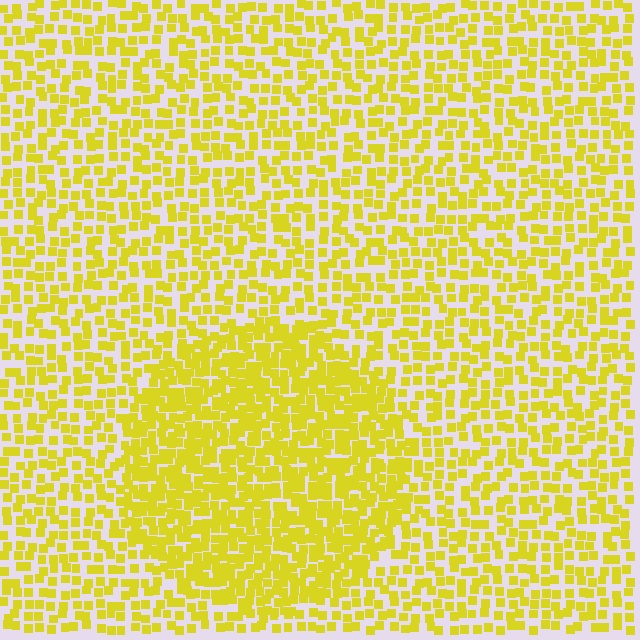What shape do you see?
I see a circle.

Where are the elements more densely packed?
The elements are more densely packed inside the circle boundary.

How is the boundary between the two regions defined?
The boundary is defined by a change in element density (approximately 1.8x ratio). All elements are the same color, size, and shape.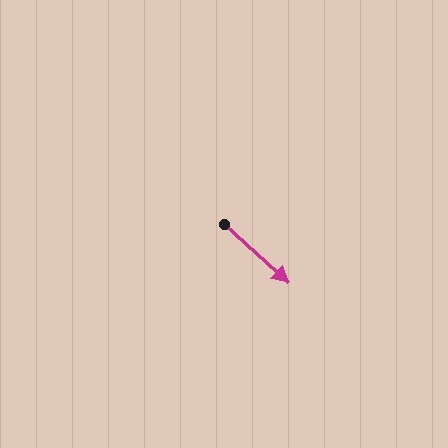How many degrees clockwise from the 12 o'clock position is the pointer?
Approximately 132 degrees.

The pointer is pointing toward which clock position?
Roughly 4 o'clock.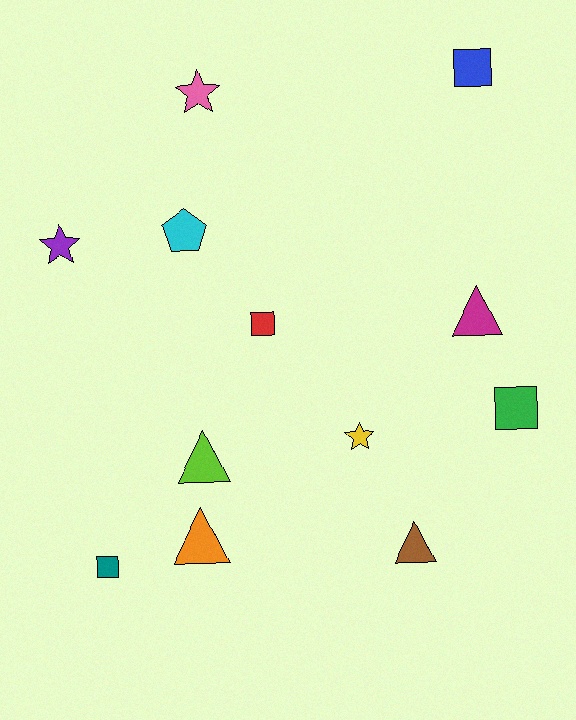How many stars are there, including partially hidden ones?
There are 3 stars.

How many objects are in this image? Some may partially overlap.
There are 12 objects.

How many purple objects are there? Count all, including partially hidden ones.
There is 1 purple object.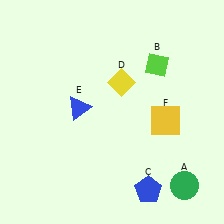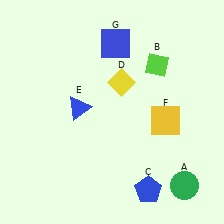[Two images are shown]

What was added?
A blue square (G) was added in Image 2.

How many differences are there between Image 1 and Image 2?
There is 1 difference between the two images.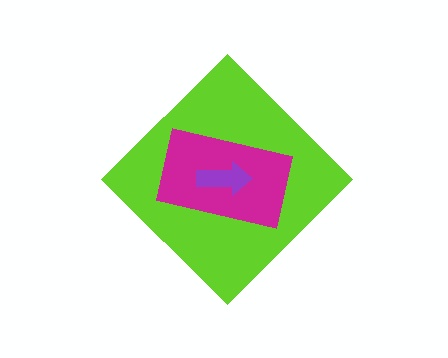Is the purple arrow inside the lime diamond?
Yes.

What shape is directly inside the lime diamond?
The magenta rectangle.